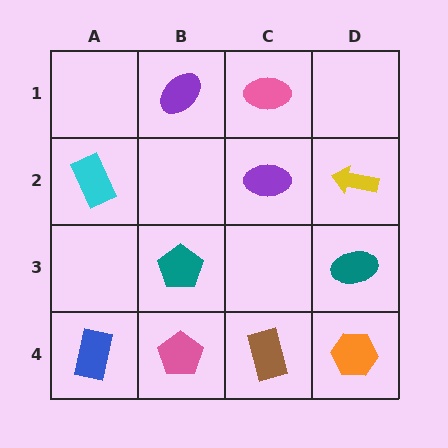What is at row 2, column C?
A purple ellipse.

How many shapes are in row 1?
2 shapes.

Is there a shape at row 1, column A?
No, that cell is empty.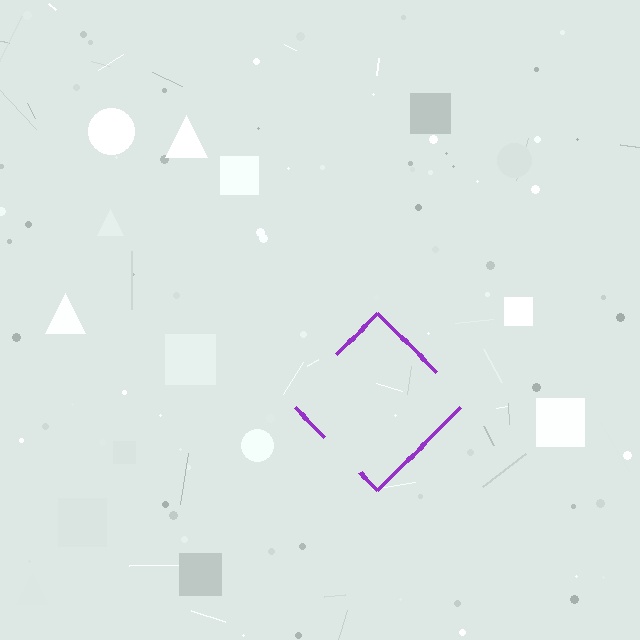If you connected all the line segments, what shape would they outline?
They would outline a diamond.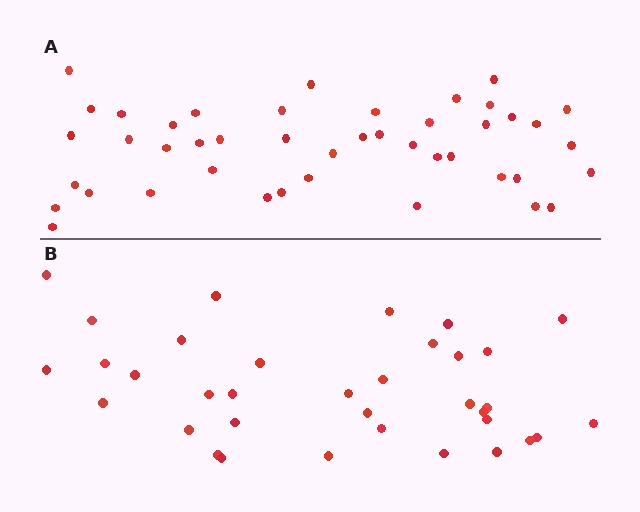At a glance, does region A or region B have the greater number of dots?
Region A (the top region) has more dots.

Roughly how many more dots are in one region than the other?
Region A has roughly 8 or so more dots than region B.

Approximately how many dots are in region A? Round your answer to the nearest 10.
About 40 dots. (The exact count is 44, which rounds to 40.)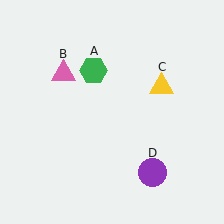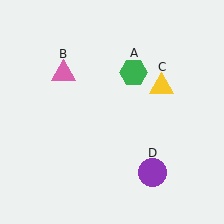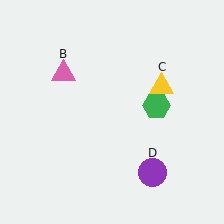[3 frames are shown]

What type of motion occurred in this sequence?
The green hexagon (object A) rotated clockwise around the center of the scene.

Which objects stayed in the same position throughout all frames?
Pink triangle (object B) and yellow triangle (object C) and purple circle (object D) remained stationary.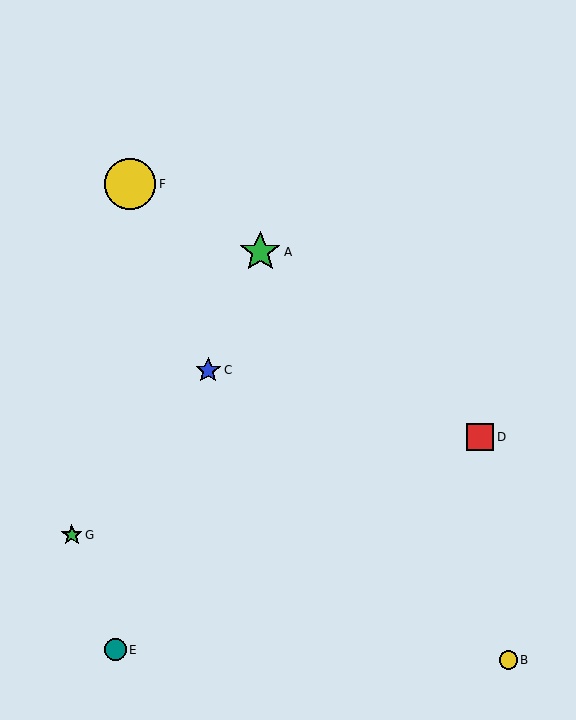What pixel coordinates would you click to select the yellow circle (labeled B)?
Click at (508, 660) to select the yellow circle B.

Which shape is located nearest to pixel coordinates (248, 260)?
The green star (labeled A) at (260, 252) is nearest to that location.